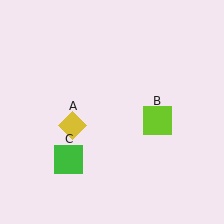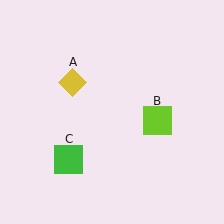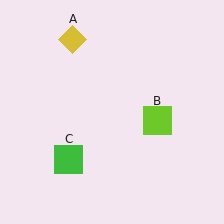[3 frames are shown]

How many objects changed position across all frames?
1 object changed position: yellow diamond (object A).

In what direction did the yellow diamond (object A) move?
The yellow diamond (object A) moved up.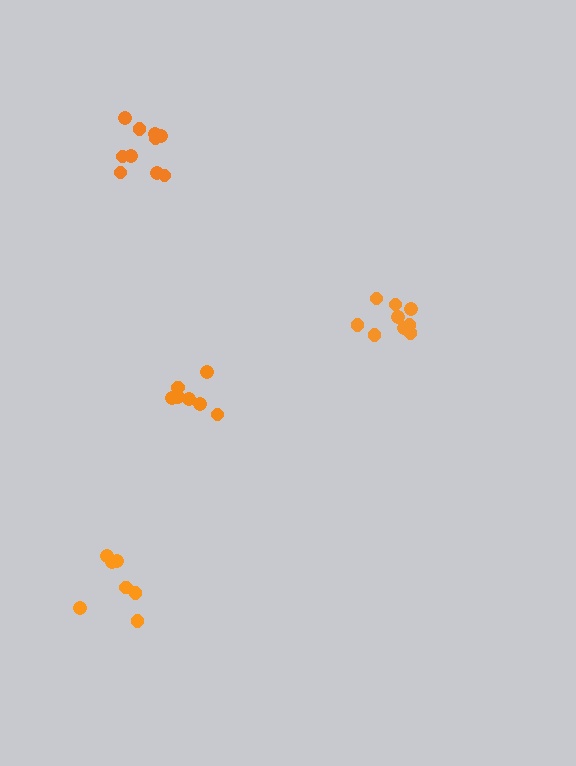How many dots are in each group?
Group 1: 10 dots, Group 2: 7 dots, Group 3: 7 dots, Group 4: 9 dots (33 total).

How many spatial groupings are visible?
There are 4 spatial groupings.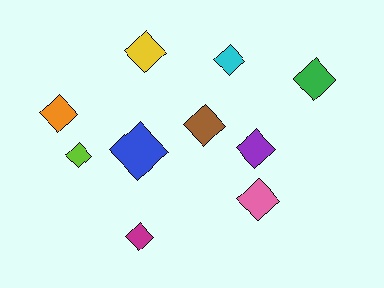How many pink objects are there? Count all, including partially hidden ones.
There is 1 pink object.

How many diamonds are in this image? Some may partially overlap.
There are 10 diamonds.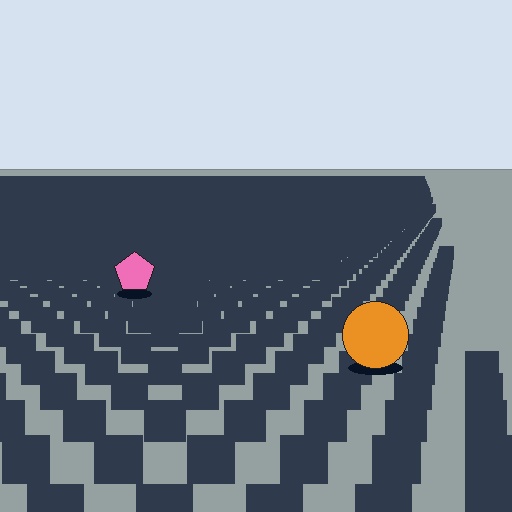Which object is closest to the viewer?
The orange circle is closest. The texture marks near it are larger and more spread out.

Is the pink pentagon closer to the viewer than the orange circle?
No. The orange circle is closer — you can tell from the texture gradient: the ground texture is coarser near it.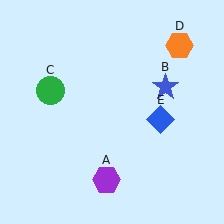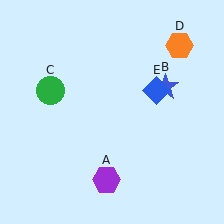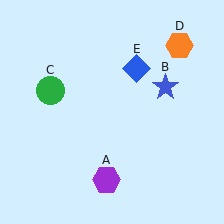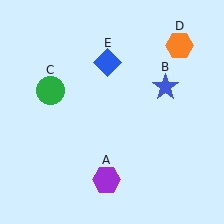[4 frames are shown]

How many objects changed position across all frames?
1 object changed position: blue diamond (object E).